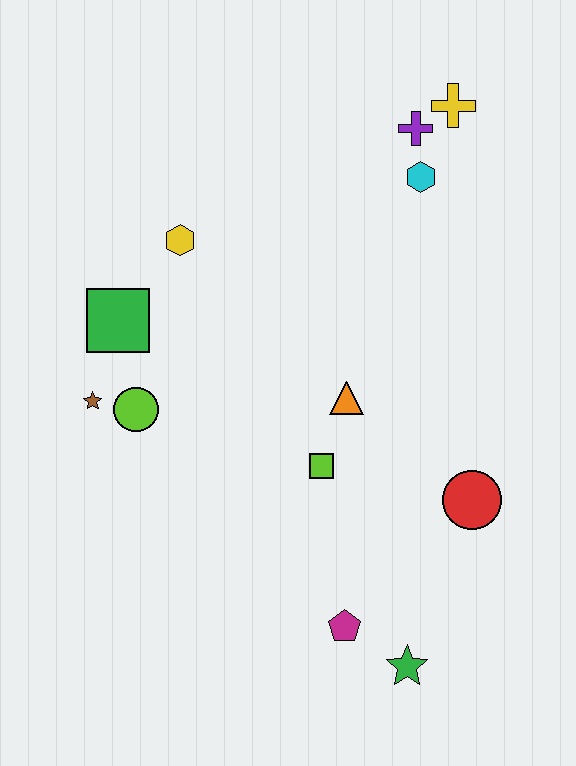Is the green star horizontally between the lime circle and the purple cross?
Yes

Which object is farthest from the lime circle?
The yellow cross is farthest from the lime circle.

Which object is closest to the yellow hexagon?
The green square is closest to the yellow hexagon.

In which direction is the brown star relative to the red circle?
The brown star is to the left of the red circle.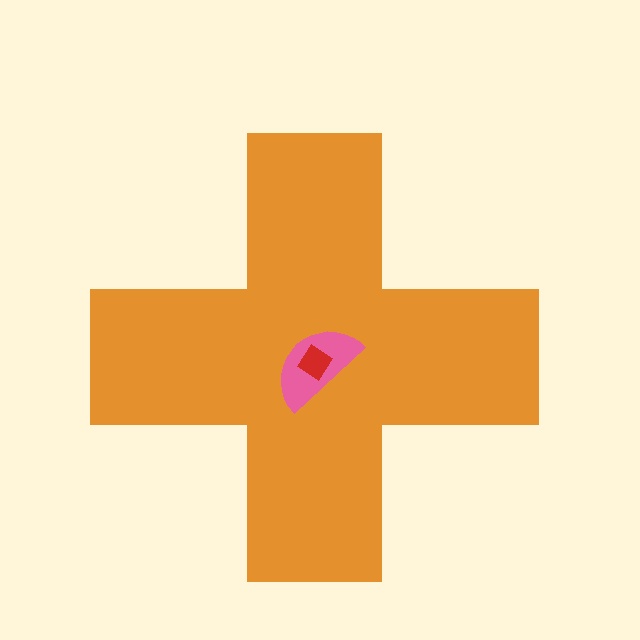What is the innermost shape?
The red diamond.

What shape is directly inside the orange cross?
The pink semicircle.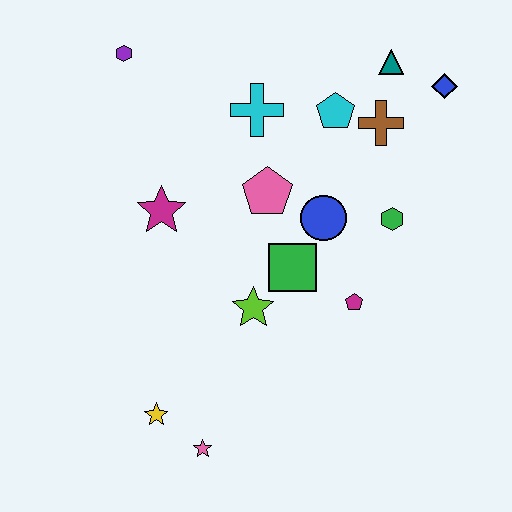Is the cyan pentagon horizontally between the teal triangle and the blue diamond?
No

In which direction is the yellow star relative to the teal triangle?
The yellow star is below the teal triangle.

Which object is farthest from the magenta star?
The blue diamond is farthest from the magenta star.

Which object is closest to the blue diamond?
The teal triangle is closest to the blue diamond.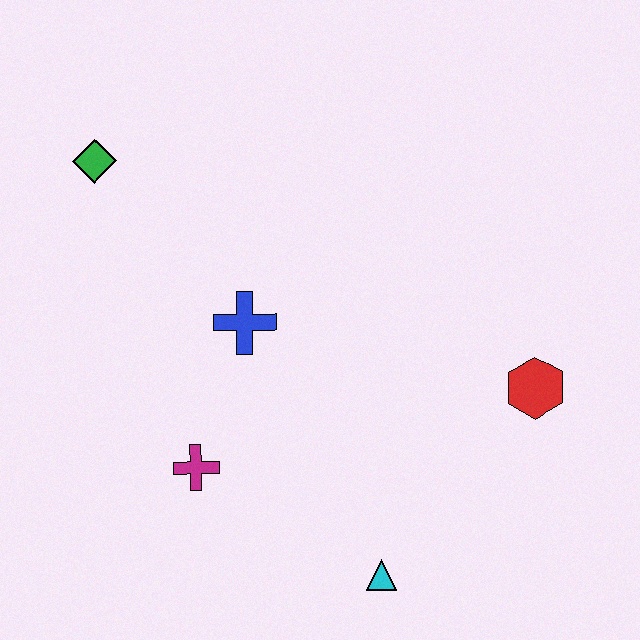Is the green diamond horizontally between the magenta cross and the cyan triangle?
No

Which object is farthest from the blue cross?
The red hexagon is farthest from the blue cross.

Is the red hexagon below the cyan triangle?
No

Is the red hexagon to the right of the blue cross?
Yes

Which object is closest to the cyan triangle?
The magenta cross is closest to the cyan triangle.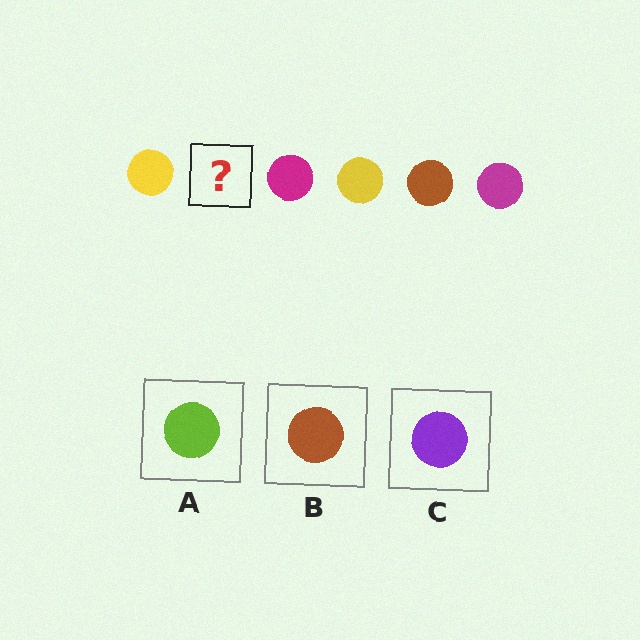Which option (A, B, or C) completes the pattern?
B.